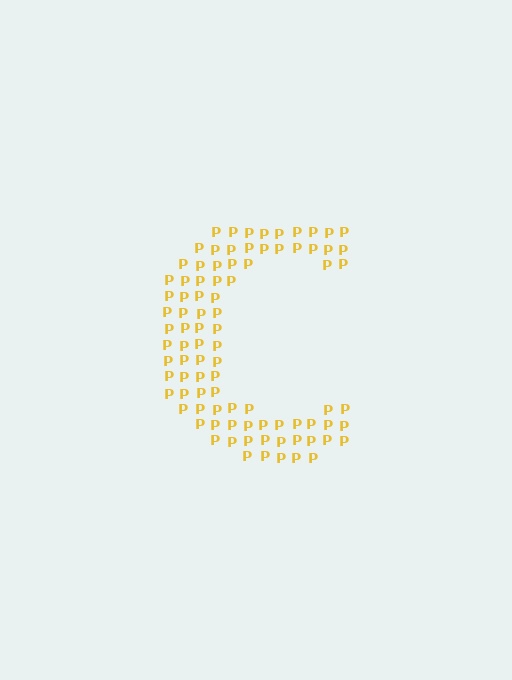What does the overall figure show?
The overall figure shows the letter C.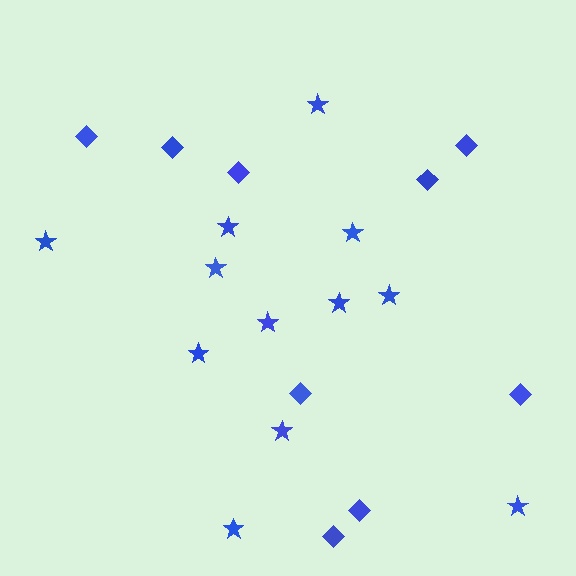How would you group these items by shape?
There are 2 groups: one group of stars (12) and one group of diamonds (9).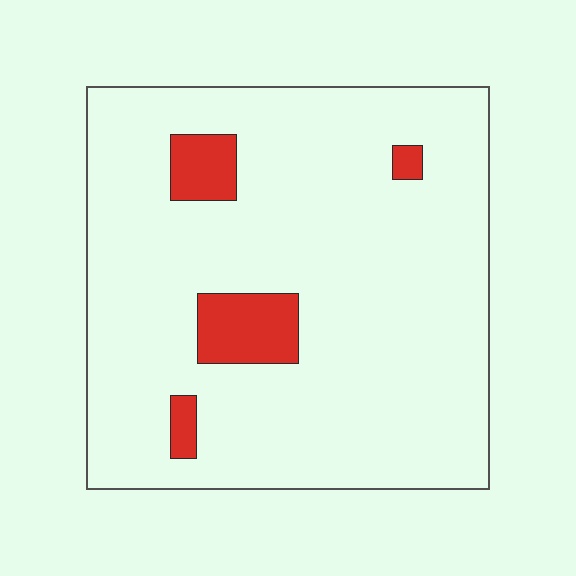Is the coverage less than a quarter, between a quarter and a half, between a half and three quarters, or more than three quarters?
Less than a quarter.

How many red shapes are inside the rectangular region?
4.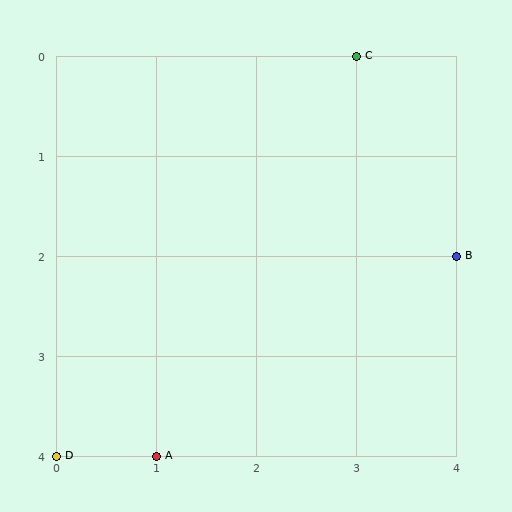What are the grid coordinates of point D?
Point D is at grid coordinates (0, 4).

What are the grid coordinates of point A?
Point A is at grid coordinates (1, 4).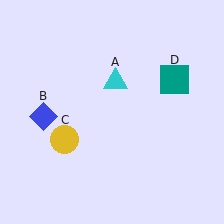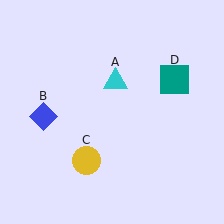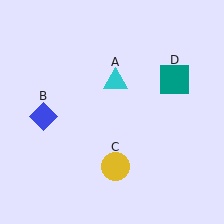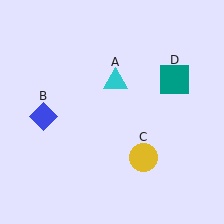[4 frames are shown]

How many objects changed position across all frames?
1 object changed position: yellow circle (object C).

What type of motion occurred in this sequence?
The yellow circle (object C) rotated counterclockwise around the center of the scene.